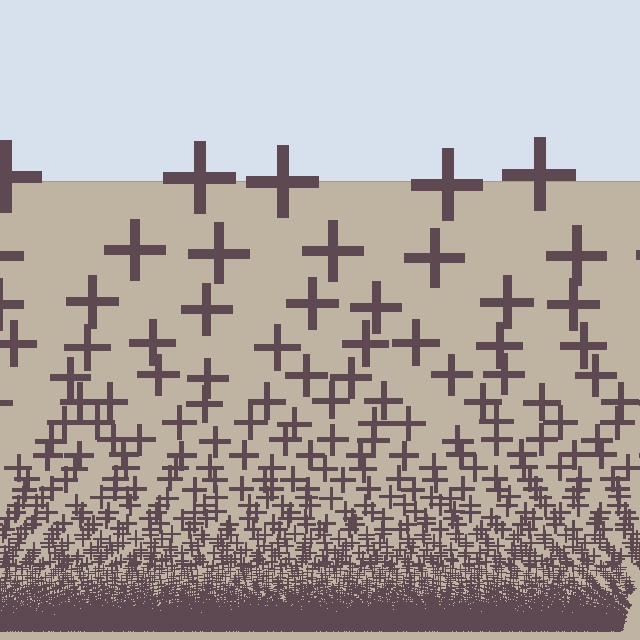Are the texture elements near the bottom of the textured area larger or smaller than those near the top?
Smaller. The gradient is inverted — elements near the bottom are smaller and denser.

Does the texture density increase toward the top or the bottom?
Density increases toward the bottom.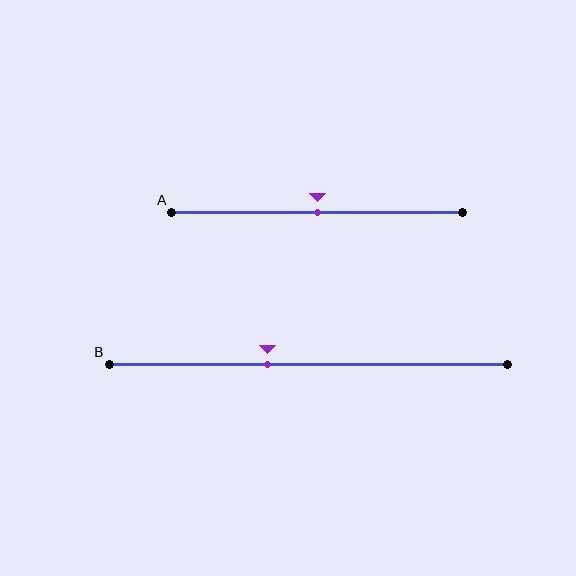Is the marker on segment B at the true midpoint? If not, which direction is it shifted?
No, the marker on segment B is shifted to the left by about 10% of the segment length.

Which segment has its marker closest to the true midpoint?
Segment A has its marker closest to the true midpoint.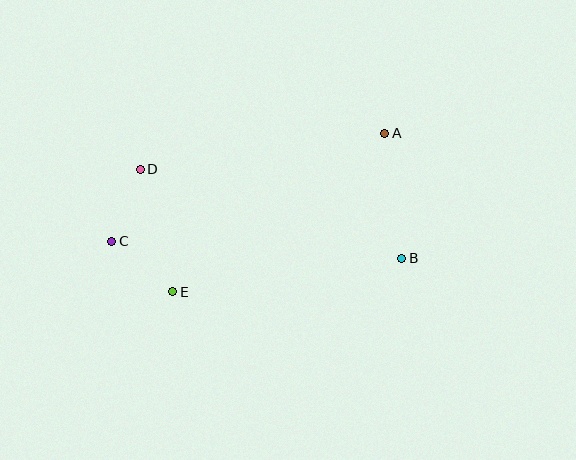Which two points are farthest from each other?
Points A and C are farthest from each other.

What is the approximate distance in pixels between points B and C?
The distance between B and C is approximately 291 pixels.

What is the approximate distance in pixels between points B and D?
The distance between B and D is approximately 276 pixels.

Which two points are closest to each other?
Points C and D are closest to each other.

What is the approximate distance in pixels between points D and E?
The distance between D and E is approximately 127 pixels.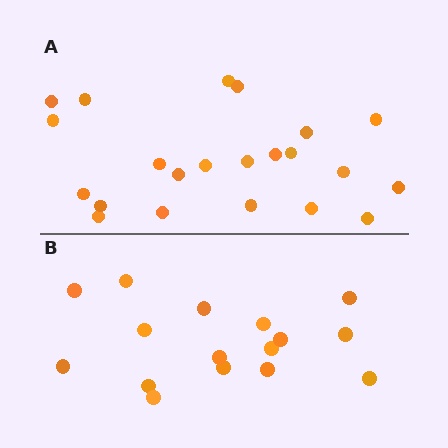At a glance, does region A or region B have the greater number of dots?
Region A (the top region) has more dots.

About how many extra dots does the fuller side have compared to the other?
Region A has about 6 more dots than region B.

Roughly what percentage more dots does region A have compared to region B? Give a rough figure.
About 40% more.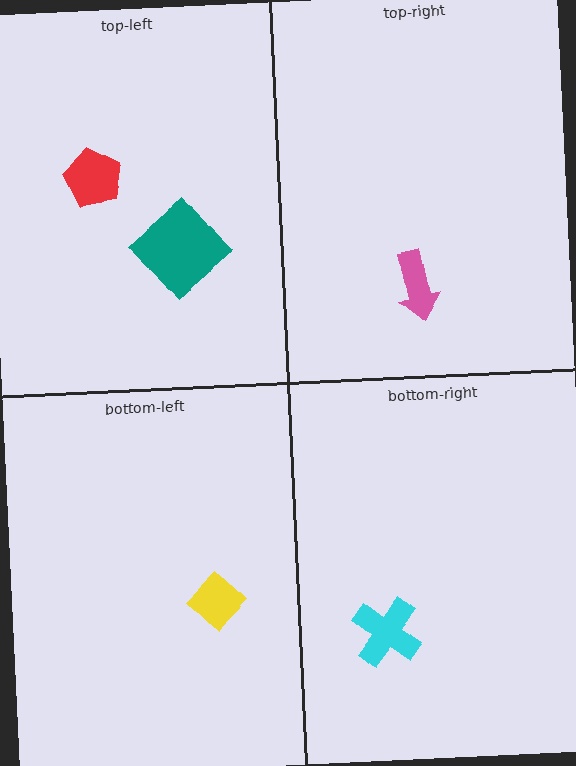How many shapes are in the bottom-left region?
1.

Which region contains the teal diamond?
The top-left region.